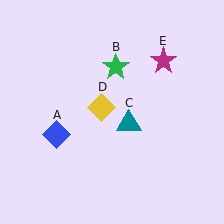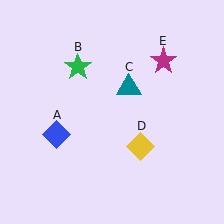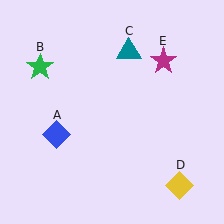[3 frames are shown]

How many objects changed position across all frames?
3 objects changed position: green star (object B), teal triangle (object C), yellow diamond (object D).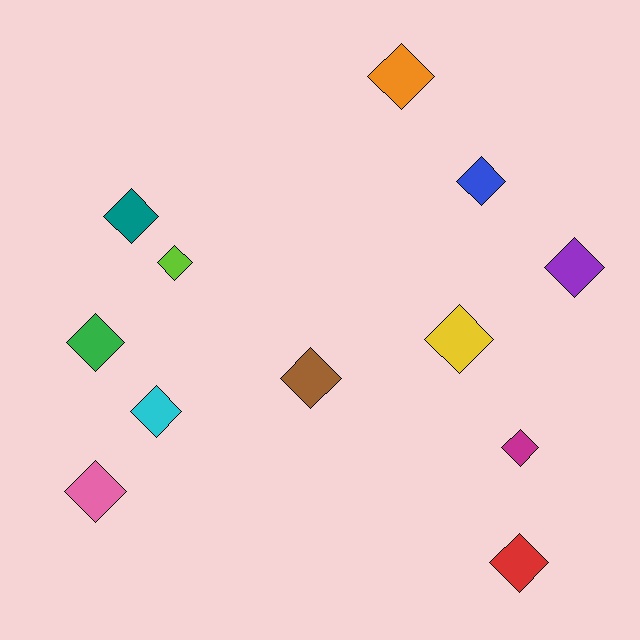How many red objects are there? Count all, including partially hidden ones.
There is 1 red object.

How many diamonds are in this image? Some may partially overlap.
There are 12 diamonds.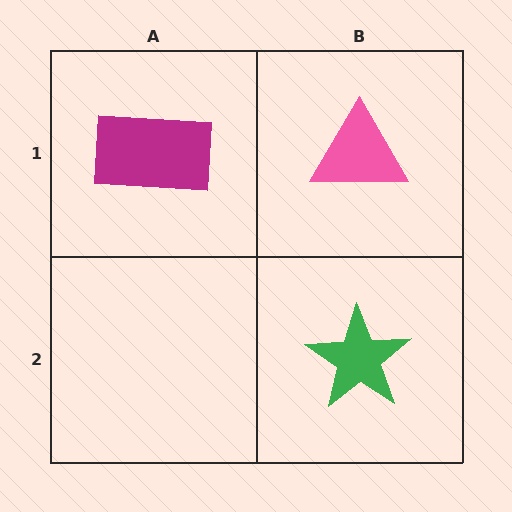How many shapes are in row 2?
1 shape.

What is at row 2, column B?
A green star.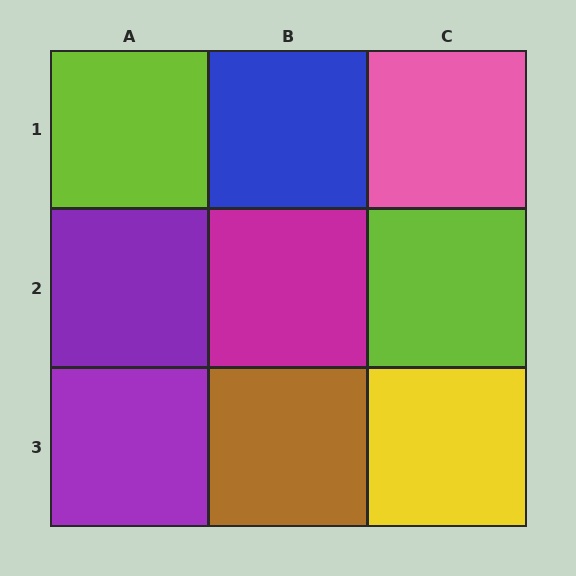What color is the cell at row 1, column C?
Pink.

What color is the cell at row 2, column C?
Lime.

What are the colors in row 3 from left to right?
Purple, brown, yellow.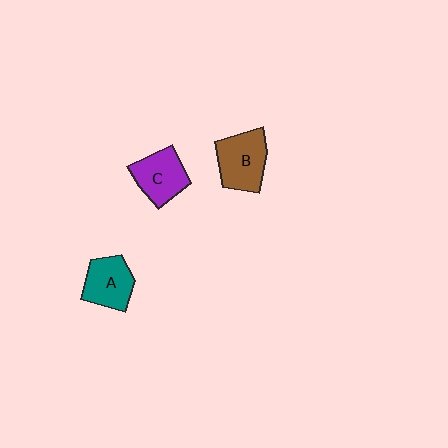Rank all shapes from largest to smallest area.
From largest to smallest: B (brown), C (purple), A (teal).